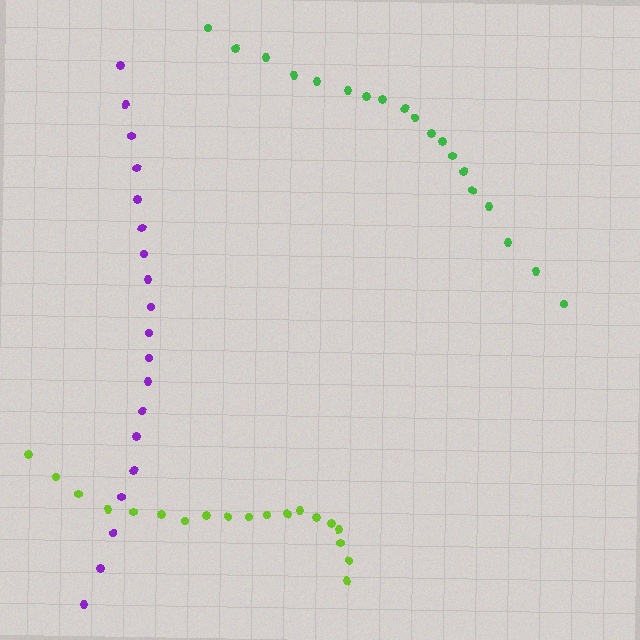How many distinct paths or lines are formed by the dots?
There are 3 distinct paths.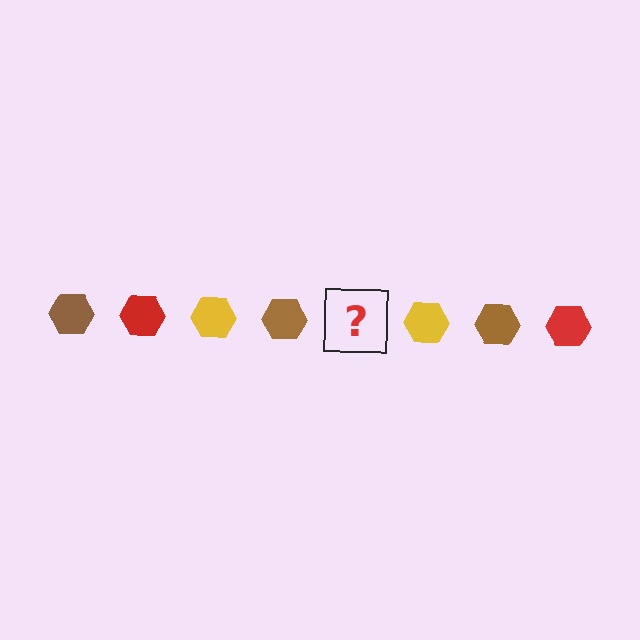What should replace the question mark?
The question mark should be replaced with a red hexagon.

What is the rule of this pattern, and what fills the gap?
The rule is that the pattern cycles through brown, red, yellow hexagons. The gap should be filled with a red hexagon.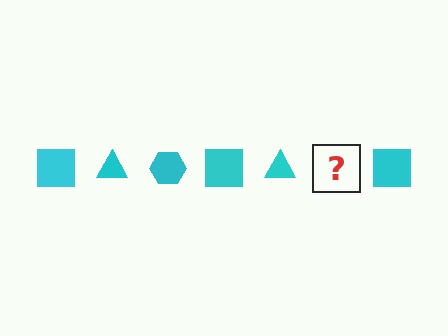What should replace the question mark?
The question mark should be replaced with a cyan hexagon.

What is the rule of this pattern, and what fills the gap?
The rule is that the pattern cycles through square, triangle, hexagon shapes in cyan. The gap should be filled with a cyan hexagon.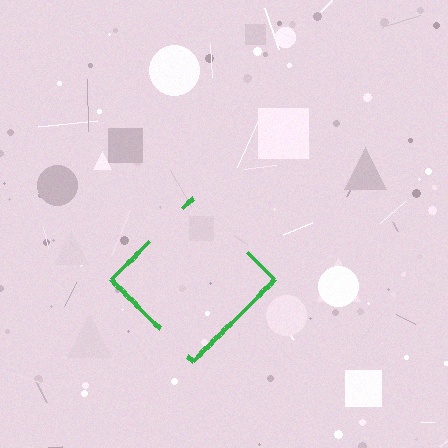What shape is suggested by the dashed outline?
The dashed outline suggests a diamond.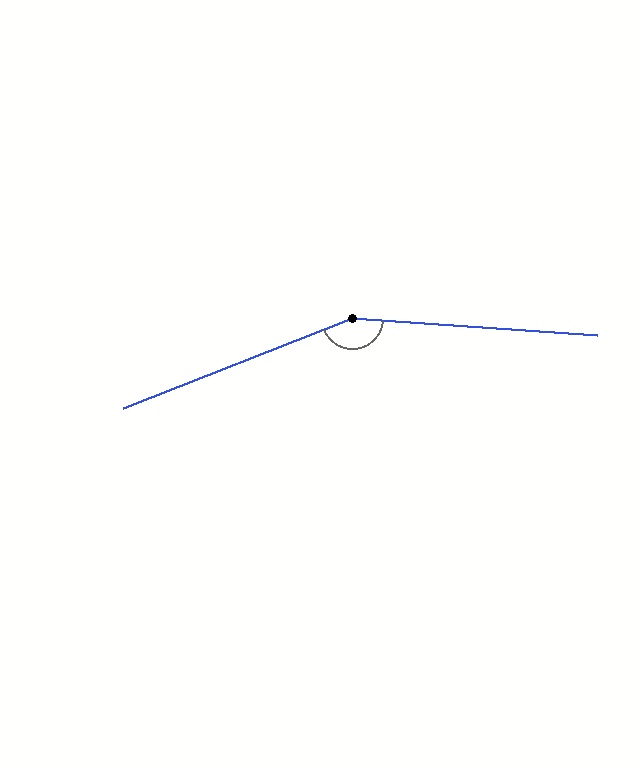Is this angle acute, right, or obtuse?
It is obtuse.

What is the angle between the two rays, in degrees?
Approximately 155 degrees.